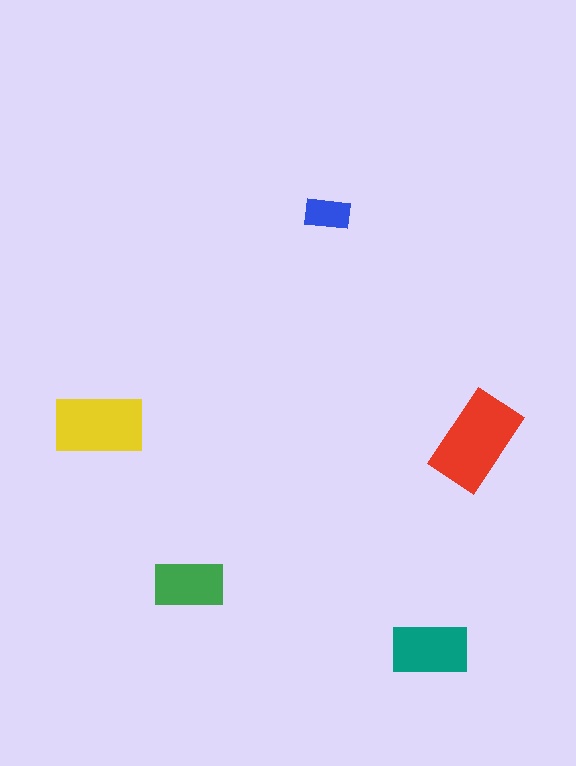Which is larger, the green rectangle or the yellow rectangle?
The yellow one.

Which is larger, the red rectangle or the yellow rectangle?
The red one.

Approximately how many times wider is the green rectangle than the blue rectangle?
About 1.5 times wider.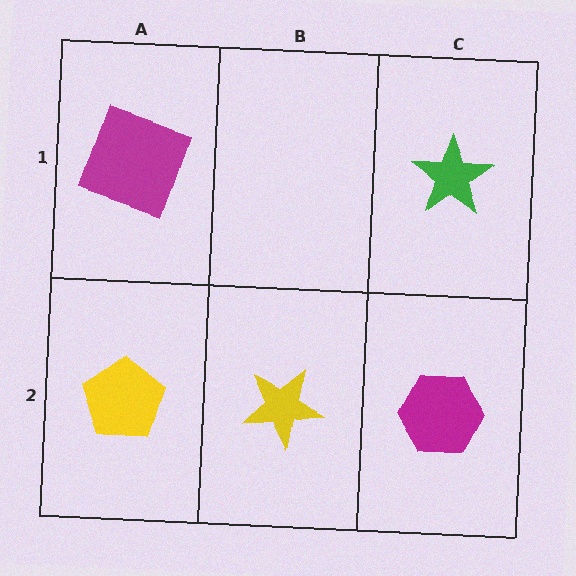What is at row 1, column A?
A magenta square.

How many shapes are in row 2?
3 shapes.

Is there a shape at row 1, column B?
No, that cell is empty.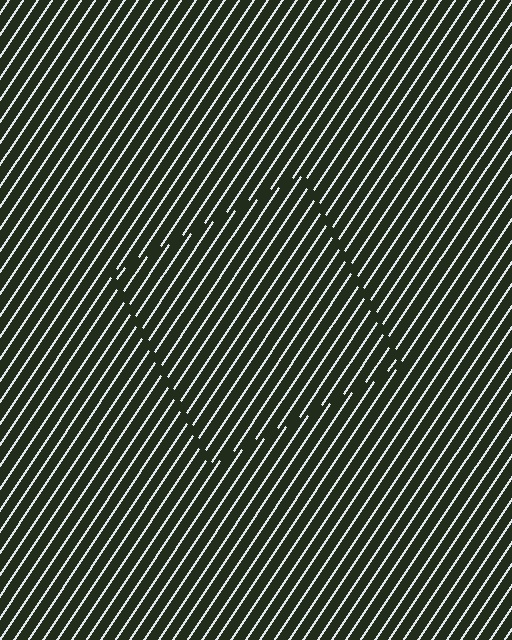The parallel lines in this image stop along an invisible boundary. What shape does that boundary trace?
An illusory square. The interior of the shape contains the same grating, shifted by half a period — the contour is defined by the phase discontinuity where line-ends from the inner and outer gratings abut.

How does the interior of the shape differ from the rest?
The interior of the shape contains the same grating, shifted by half a period — the contour is defined by the phase discontinuity where line-ends from the inner and outer gratings abut.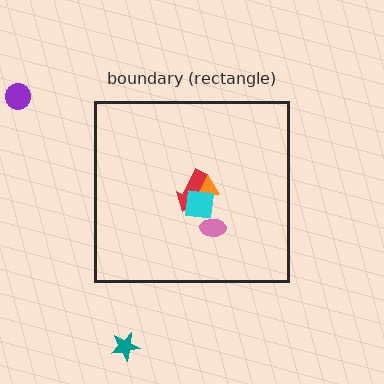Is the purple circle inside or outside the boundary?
Outside.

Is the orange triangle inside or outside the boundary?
Inside.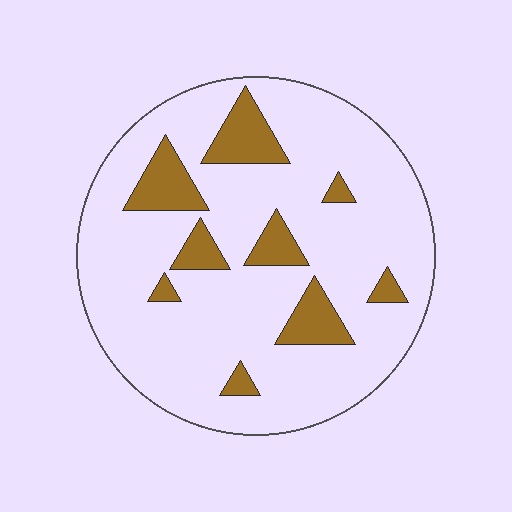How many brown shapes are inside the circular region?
9.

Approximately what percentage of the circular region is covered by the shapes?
Approximately 15%.